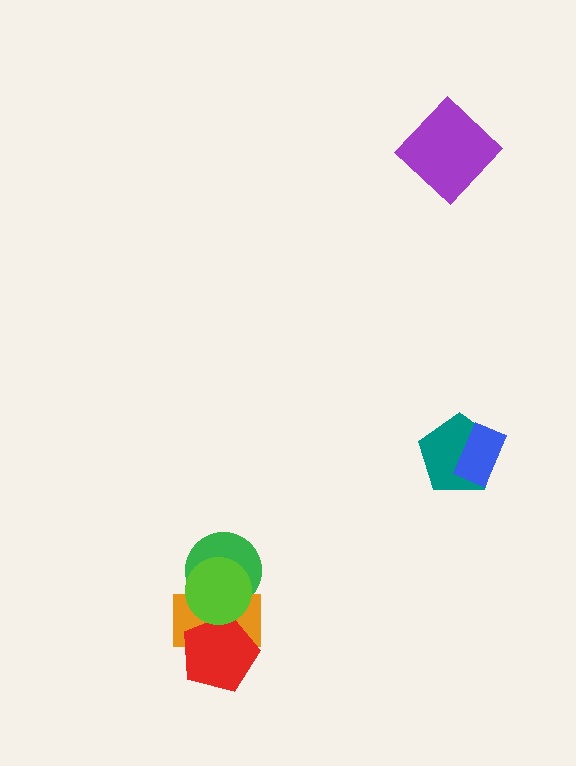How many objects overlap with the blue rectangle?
1 object overlaps with the blue rectangle.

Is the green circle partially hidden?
Yes, it is partially covered by another shape.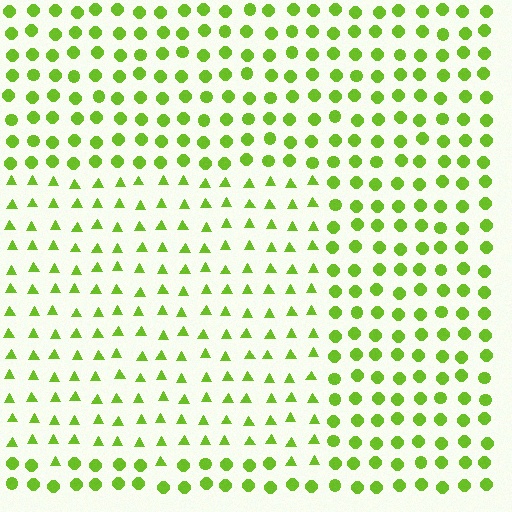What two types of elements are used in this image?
The image uses triangles inside the rectangle region and circles outside it.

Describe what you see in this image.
The image is filled with small lime elements arranged in a uniform grid. A rectangle-shaped region contains triangles, while the surrounding area contains circles. The boundary is defined purely by the change in element shape.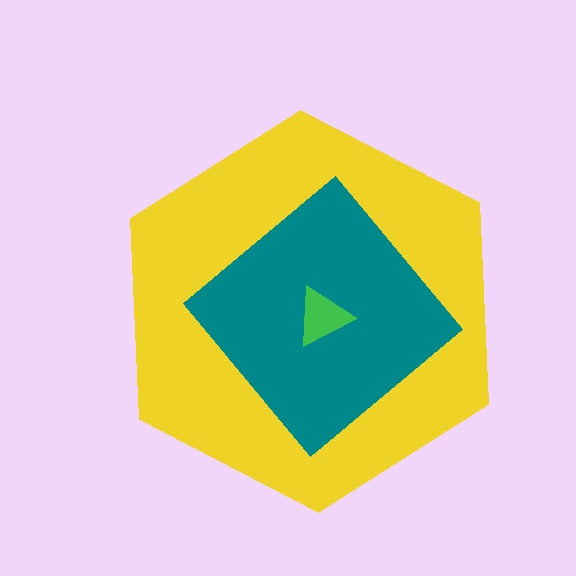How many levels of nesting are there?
3.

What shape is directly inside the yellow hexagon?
The teal diamond.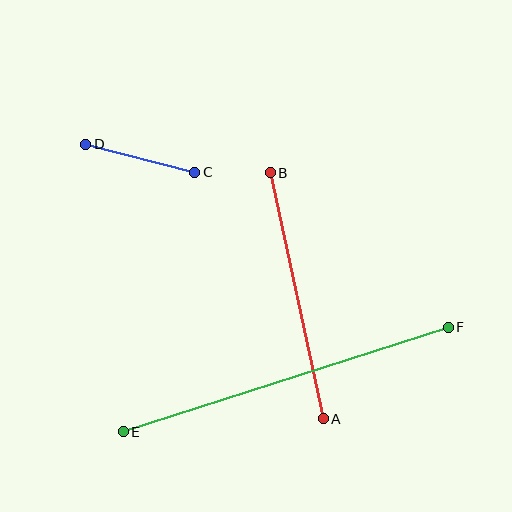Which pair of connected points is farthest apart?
Points E and F are farthest apart.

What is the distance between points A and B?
The distance is approximately 252 pixels.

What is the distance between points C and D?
The distance is approximately 113 pixels.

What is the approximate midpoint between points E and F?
The midpoint is at approximately (286, 379) pixels.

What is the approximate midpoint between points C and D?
The midpoint is at approximately (140, 158) pixels.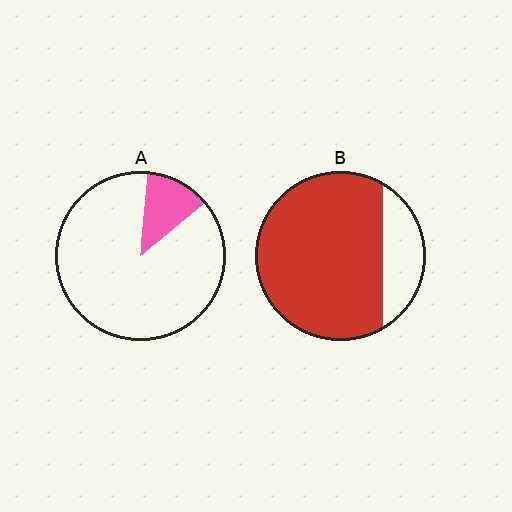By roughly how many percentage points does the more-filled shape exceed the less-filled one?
By roughly 70 percentage points (B over A).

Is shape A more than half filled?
No.